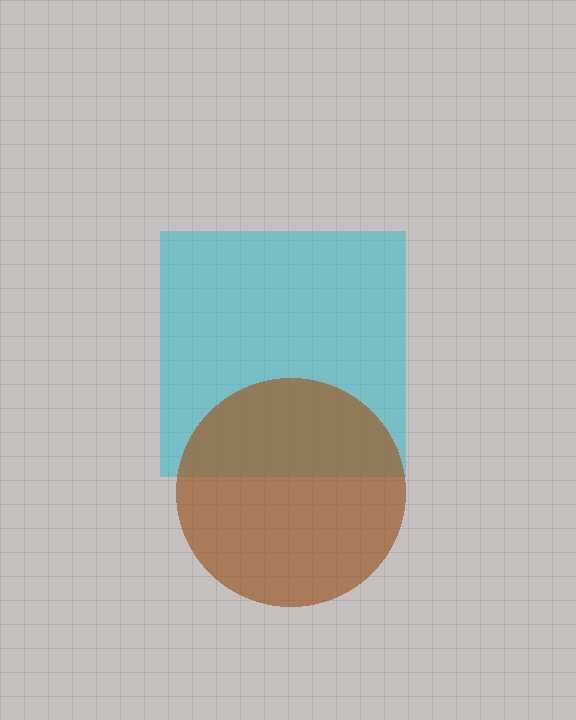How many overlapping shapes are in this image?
There are 2 overlapping shapes in the image.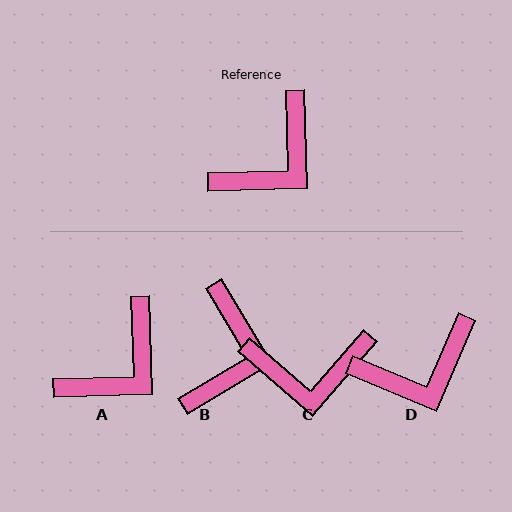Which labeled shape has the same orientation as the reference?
A.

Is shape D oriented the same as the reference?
No, it is off by about 25 degrees.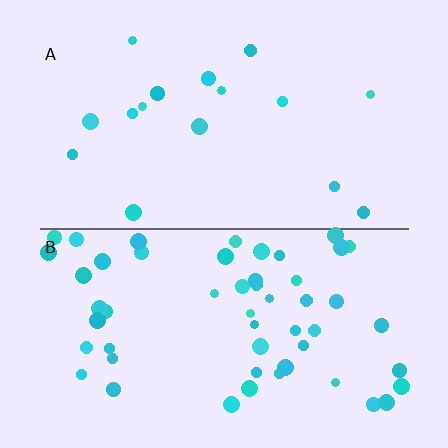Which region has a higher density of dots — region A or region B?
B (the bottom).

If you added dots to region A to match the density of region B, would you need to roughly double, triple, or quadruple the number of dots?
Approximately triple.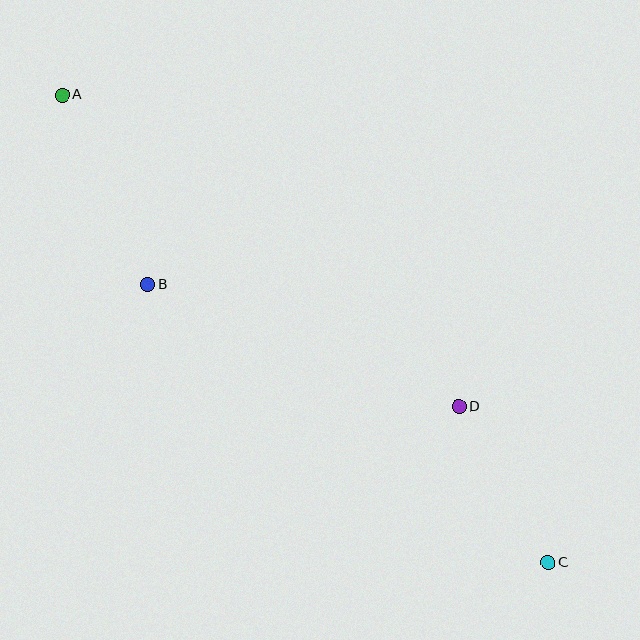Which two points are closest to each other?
Points C and D are closest to each other.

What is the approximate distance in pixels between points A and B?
The distance between A and B is approximately 208 pixels.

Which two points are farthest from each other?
Points A and C are farthest from each other.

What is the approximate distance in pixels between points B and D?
The distance between B and D is approximately 335 pixels.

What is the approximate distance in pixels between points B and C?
The distance between B and C is approximately 488 pixels.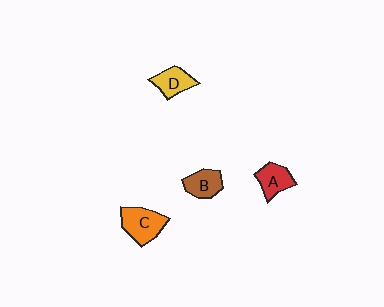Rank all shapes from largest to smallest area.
From largest to smallest: C (orange), A (red), D (yellow), B (brown).